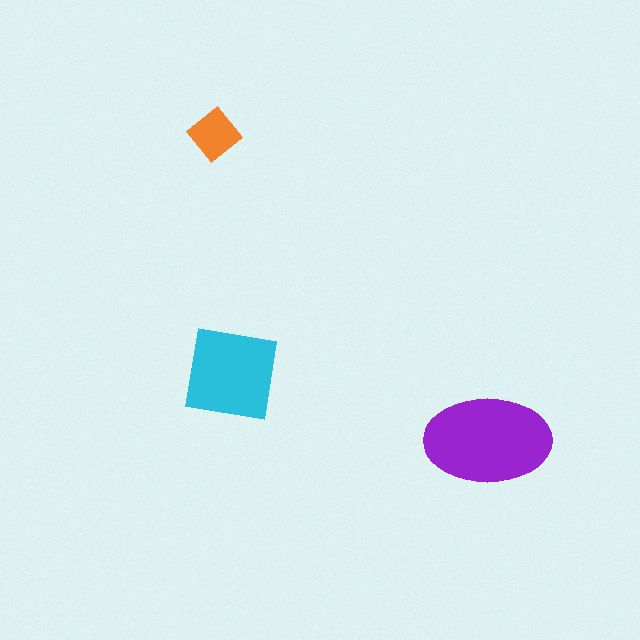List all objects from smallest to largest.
The orange diamond, the cyan square, the purple ellipse.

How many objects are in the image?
There are 3 objects in the image.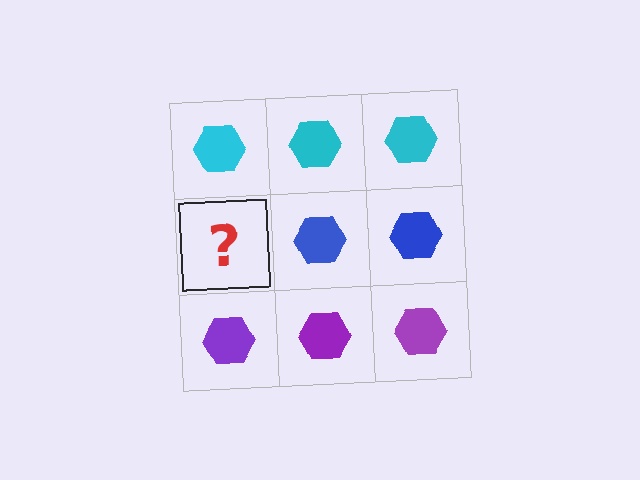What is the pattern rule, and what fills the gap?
The rule is that each row has a consistent color. The gap should be filled with a blue hexagon.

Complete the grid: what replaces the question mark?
The question mark should be replaced with a blue hexagon.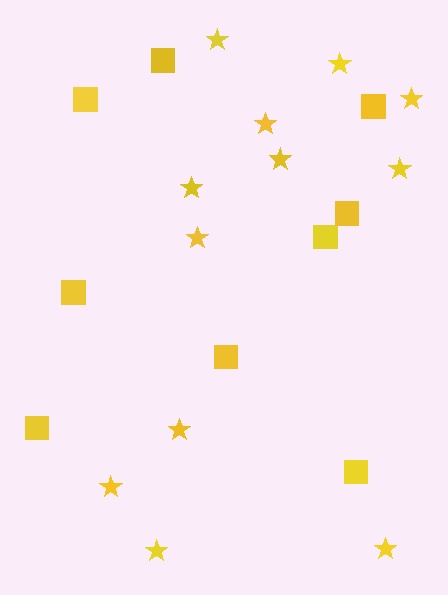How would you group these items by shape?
There are 2 groups: one group of squares (9) and one group of stars (12).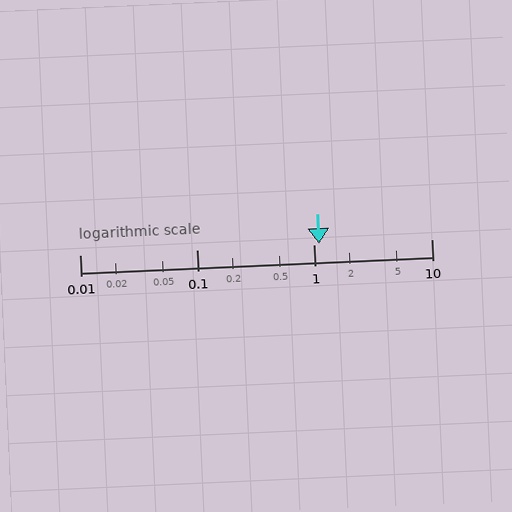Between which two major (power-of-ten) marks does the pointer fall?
The pointer is between 1 and 10.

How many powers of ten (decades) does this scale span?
The scale spans 3 decades, from 0.01 to 10.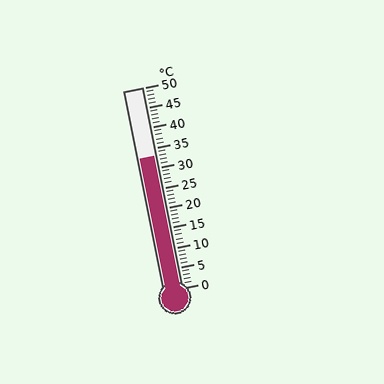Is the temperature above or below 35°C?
The temperature is below 35°C.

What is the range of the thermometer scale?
The thermometer scale ranges from 0°C to 50°C.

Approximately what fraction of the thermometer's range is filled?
The thermometer is filled to approximately 65% of its range.